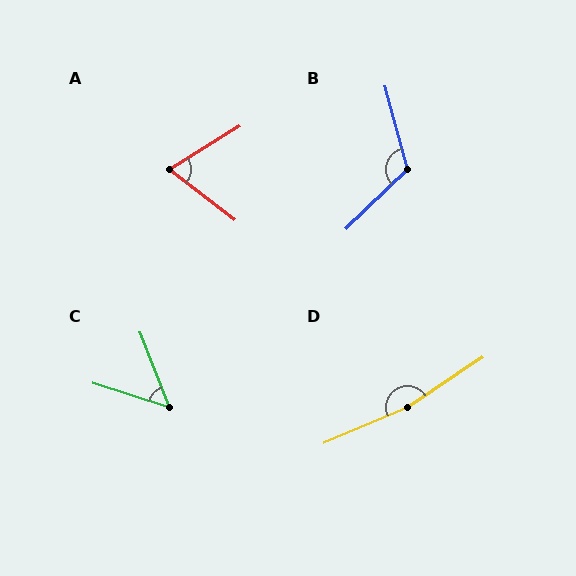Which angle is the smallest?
C, at approximately 51 degrees.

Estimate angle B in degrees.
Approximately 119 degrees.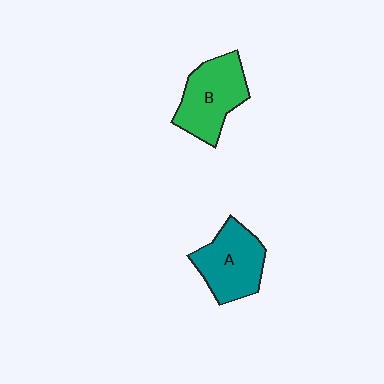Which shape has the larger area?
Shape B (green).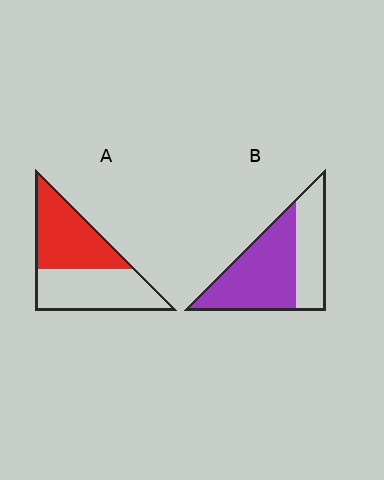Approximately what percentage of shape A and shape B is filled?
A is approximately 50% and B is approximately 60%.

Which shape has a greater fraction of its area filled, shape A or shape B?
Shape B.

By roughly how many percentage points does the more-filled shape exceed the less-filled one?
By roughly 15 percentage points (B over A).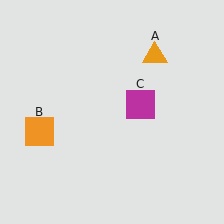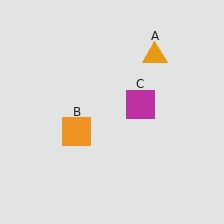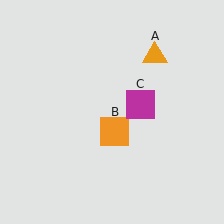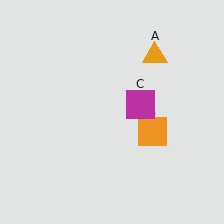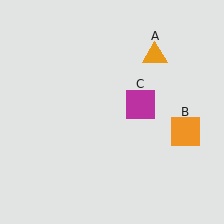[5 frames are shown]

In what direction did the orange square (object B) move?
The orange square (object B) moved right.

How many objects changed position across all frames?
1 object changed position: orange square (object B).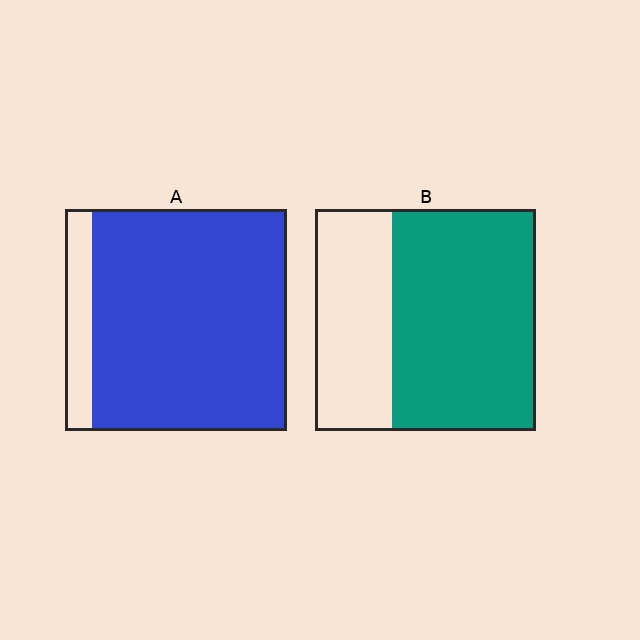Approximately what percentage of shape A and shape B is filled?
A is approximately 90% and B is approximately 65%.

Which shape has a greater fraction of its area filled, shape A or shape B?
Shape A.